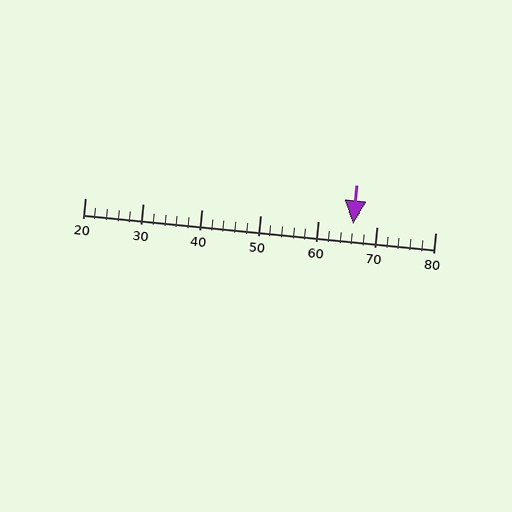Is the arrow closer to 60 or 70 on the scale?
The arrow is closer to 70.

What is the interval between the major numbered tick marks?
The major tick marks are spaced 10 units apart.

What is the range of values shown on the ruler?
The ruler shows values from 20 to 80.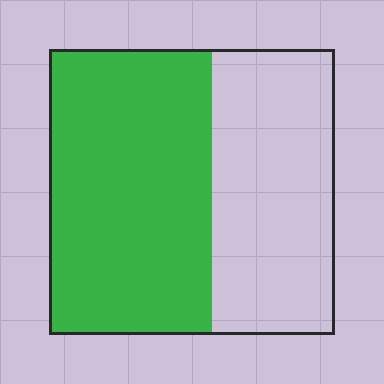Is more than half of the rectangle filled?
Yes.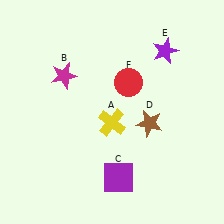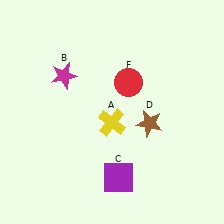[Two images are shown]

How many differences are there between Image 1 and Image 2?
There is 1 difference between the two images.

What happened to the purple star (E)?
The purple star (E) was removed in Image 2. It was in the top-right area of Image 1.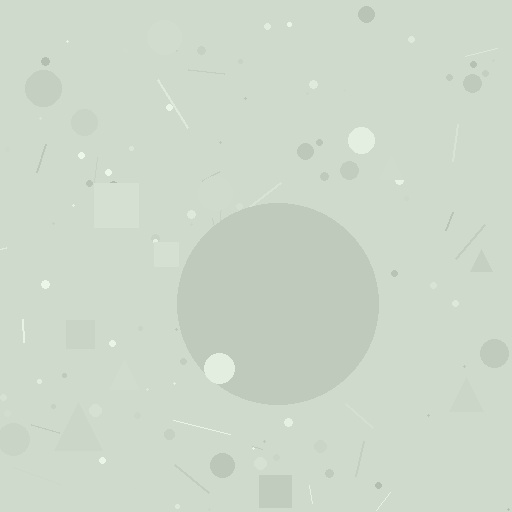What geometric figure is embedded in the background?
A circle is embedded in the background.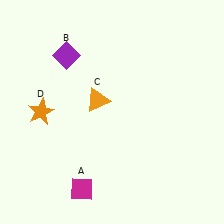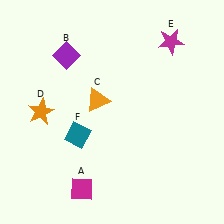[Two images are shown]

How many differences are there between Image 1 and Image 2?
There are 2 differences between the two images.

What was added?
A magenta star (E), a teal diamond (F) were added in Image 2.